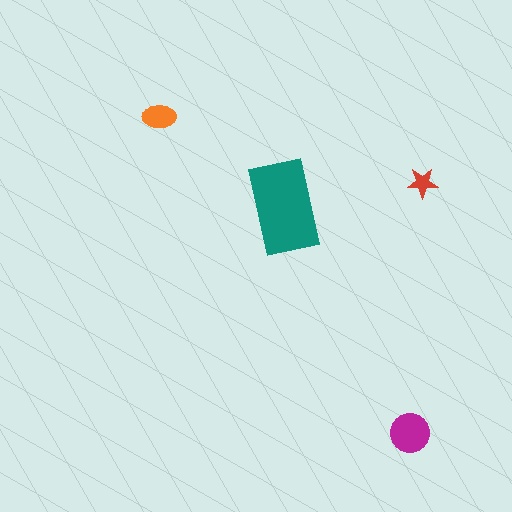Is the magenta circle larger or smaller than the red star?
Larger.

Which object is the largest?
The teal rectangle.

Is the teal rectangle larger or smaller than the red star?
Larger.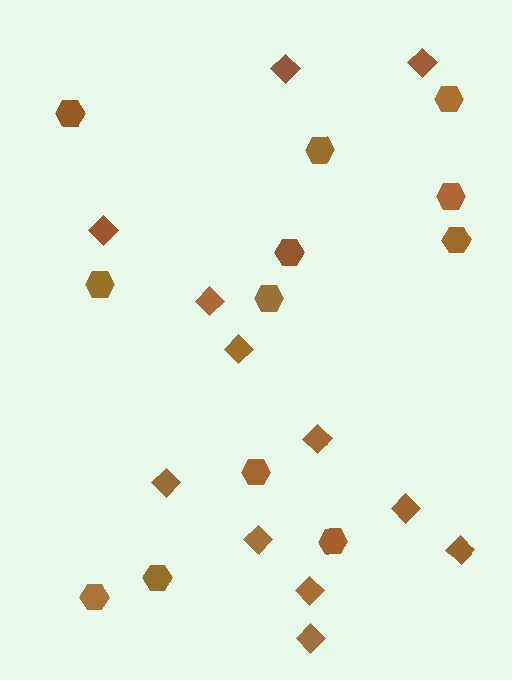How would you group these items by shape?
There are 2 groups: one group of diamonds (12) and one group of hexagons (12).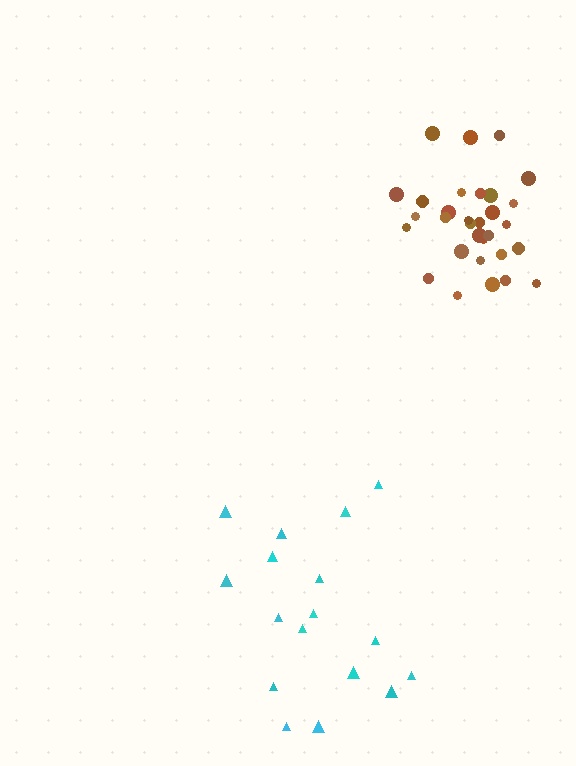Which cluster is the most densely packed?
Brown.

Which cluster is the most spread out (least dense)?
Cyan.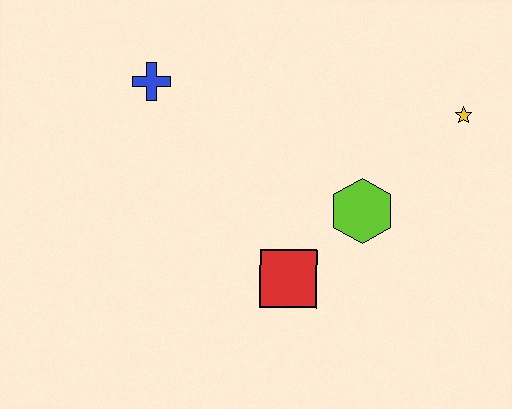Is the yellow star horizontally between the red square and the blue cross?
No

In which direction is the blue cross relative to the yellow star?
The blue cross is to the left of the yellow star.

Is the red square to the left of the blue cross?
No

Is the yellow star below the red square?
No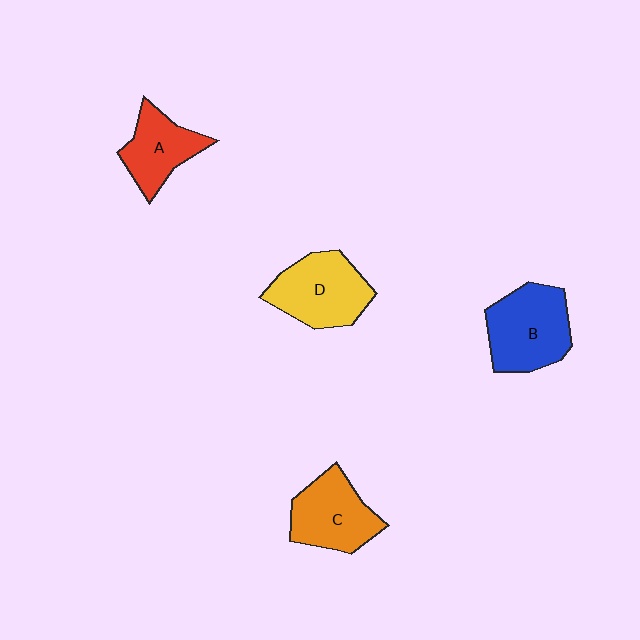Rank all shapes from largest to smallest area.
From largest to smallest: B (blue), D (yellow), C (orange), A (red).